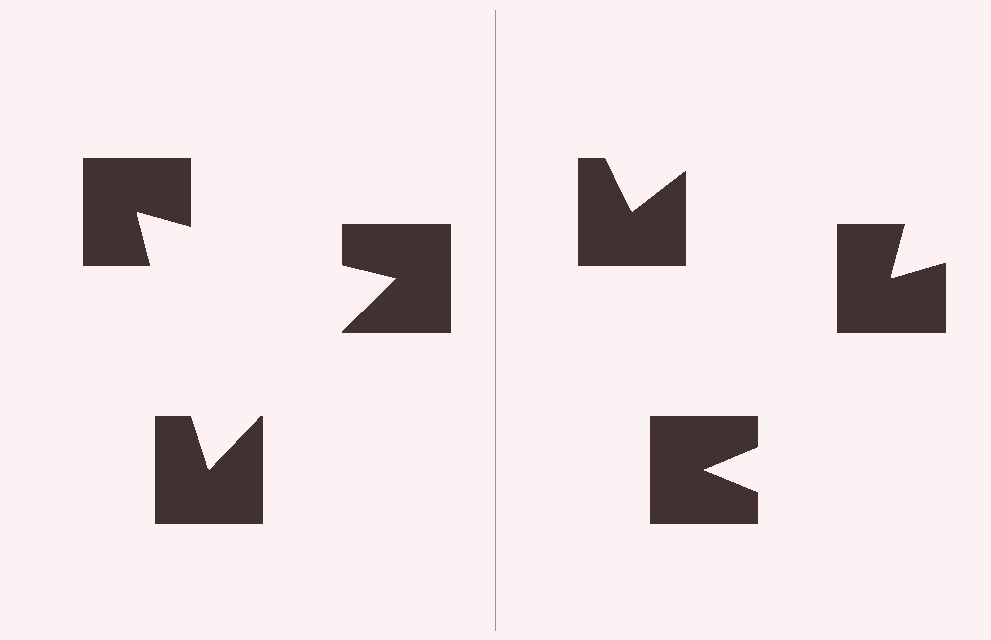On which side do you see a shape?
An illusory triangle appears on the left side. On the right side the wedge cuts are rotated, so no coherent shape forms.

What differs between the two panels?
The notched squares are positioned identically on both sides; only the wedge orientations differ. On the left they align to a triangle; on the right they are misaligned.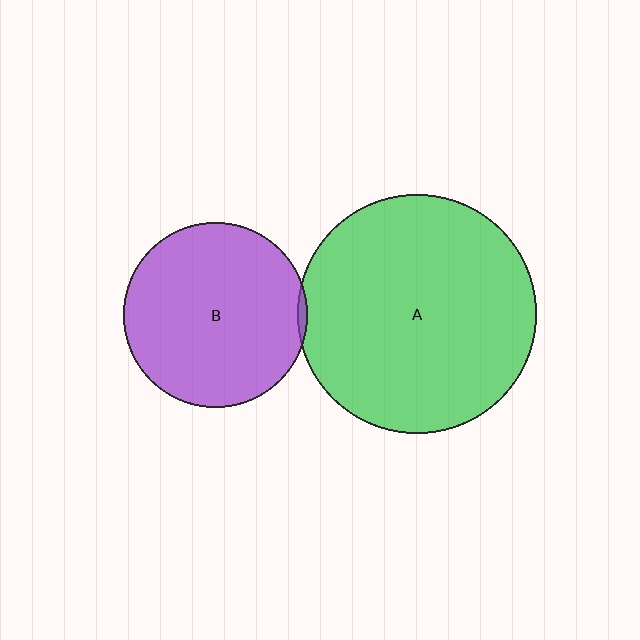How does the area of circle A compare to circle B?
Approximately 1.7 times.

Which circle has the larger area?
Circle A (green).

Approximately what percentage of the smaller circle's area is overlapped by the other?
Approximately 5%.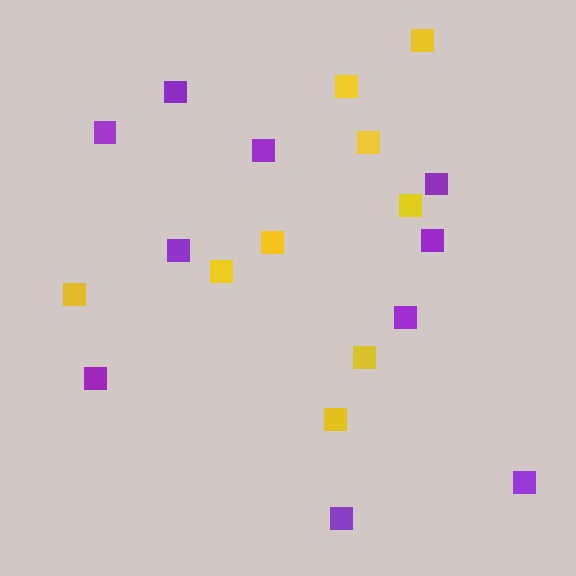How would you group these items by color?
There are 2 groups: one group of yellow squares (9) and one group of purple squares (10).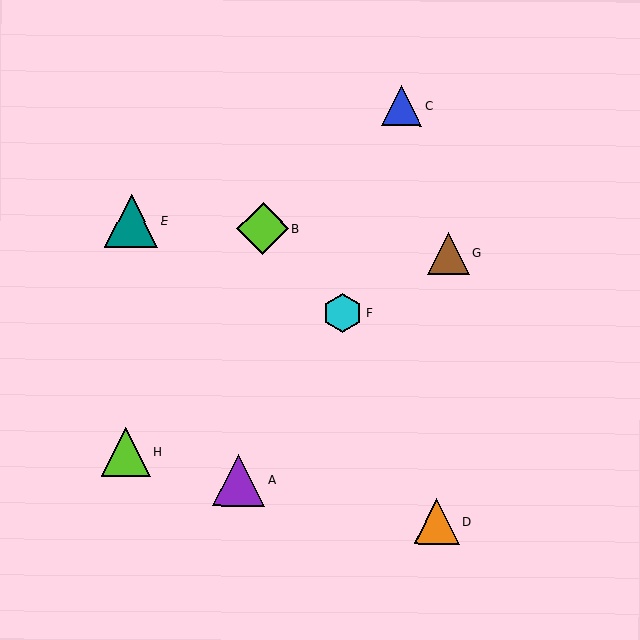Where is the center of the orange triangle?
The center of the orange triangle is at (437, 521).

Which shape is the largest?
The teal triangle (labeled E) is the largest.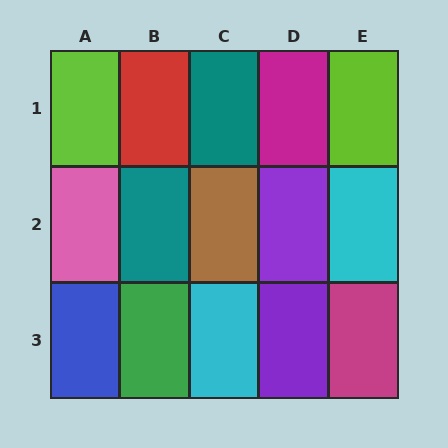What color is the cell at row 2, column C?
Brown.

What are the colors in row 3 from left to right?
Blue, green, cyan, purple, magenta.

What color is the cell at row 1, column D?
Magenta.